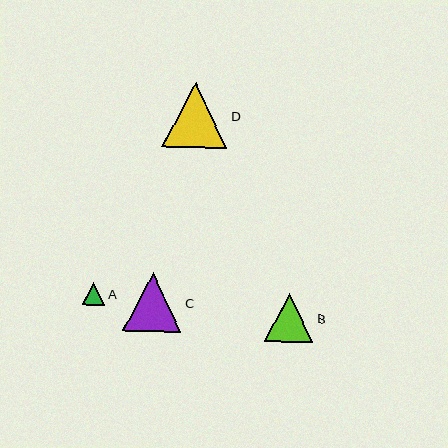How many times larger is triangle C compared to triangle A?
Triangle C is approximately 2.6 times the size of triangle A.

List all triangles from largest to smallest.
From largest to smallest: D, C, B, A.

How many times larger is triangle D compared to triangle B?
Triangle D is approximately 1.3 times the size of triangle B.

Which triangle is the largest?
Triangle D is the largest with a size of approximately 65 pixels.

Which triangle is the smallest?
Triangle A is the smallest with a size of approximately 23 pixels.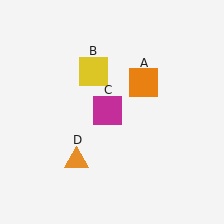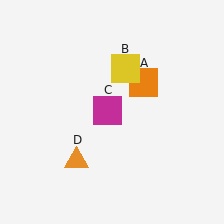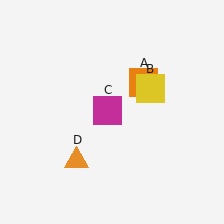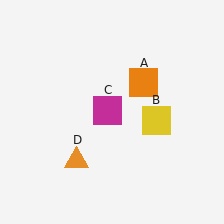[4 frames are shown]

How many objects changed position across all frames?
1 object changed position: yellow square (object B).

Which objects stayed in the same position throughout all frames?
Orange square (object A) and magenta square (object C) and orange triangle (object D) remained stationary.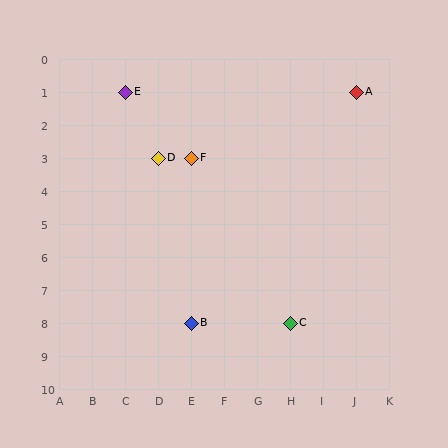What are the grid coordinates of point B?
Point B is at grid coordinates (E, 8).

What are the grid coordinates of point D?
Point D is at grid coordinates (D, 3).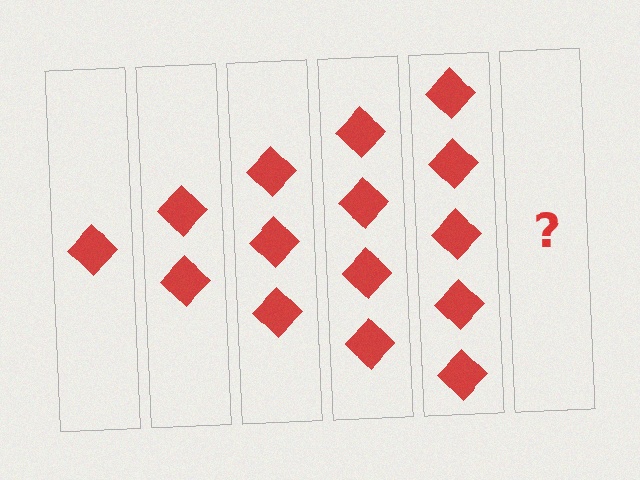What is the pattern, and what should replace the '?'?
The pattern is that each step adds one more diamond. The '?' should be 6 diamonds.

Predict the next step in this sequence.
The next step is 6 diamonds.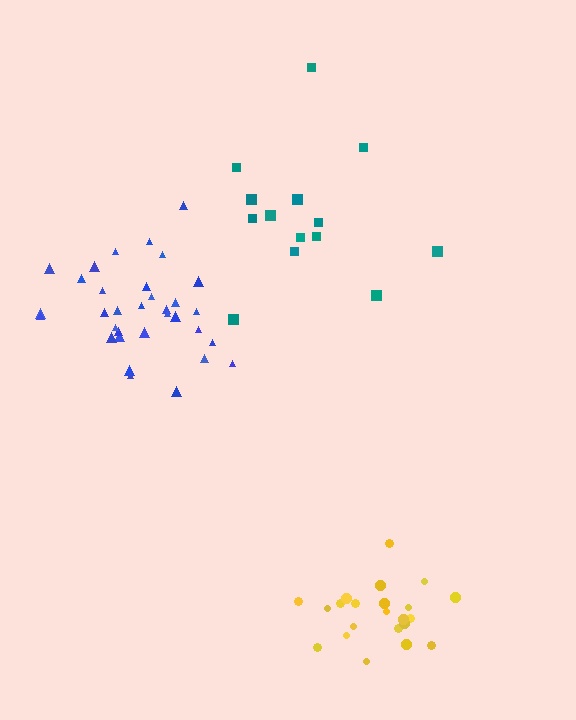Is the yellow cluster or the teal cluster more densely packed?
Yellow.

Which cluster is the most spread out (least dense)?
Teal.